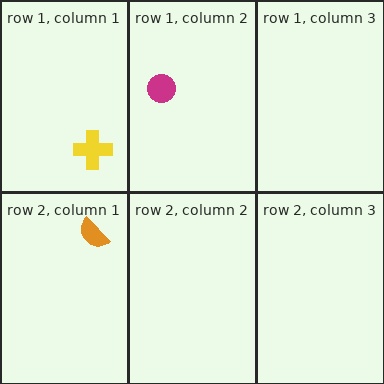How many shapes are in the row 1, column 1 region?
1.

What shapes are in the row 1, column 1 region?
The yellow cross.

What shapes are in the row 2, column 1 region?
The orange semicircle.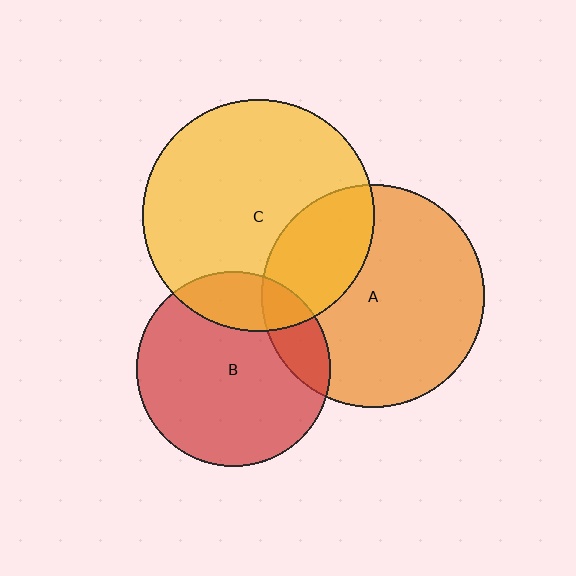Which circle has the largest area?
Circle C (yellow).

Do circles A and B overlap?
Yes.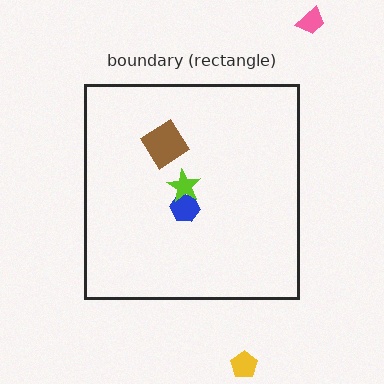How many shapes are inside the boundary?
3 inside, 2 outside.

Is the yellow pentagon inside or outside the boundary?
Outside.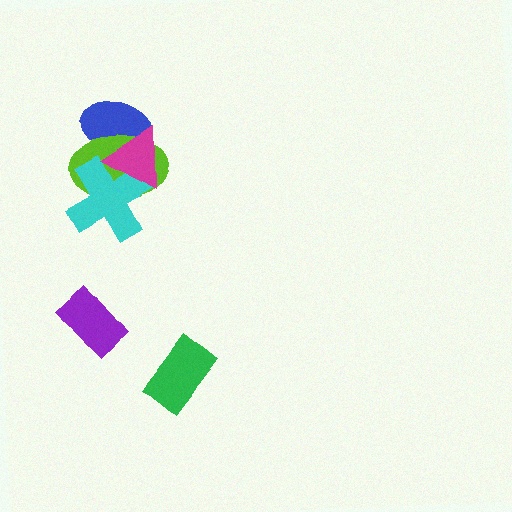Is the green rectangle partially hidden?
No, no other shape covers it.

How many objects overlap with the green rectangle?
0 objects overlap with the green rectangle.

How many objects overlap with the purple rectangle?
0 objects overlap with the purple rectangle.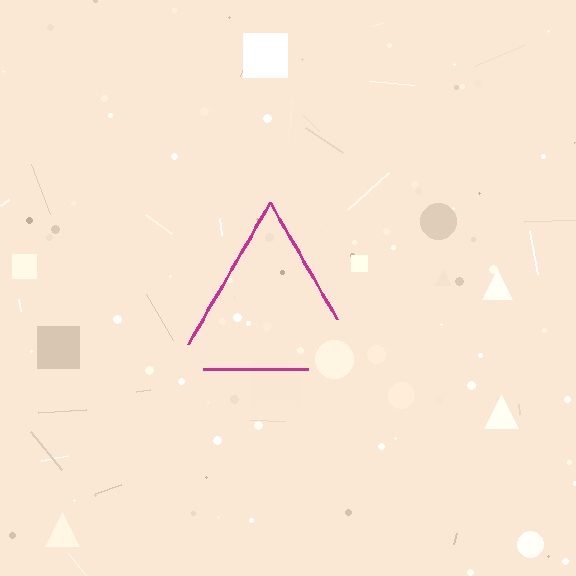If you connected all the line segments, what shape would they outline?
They would outline a triangle.